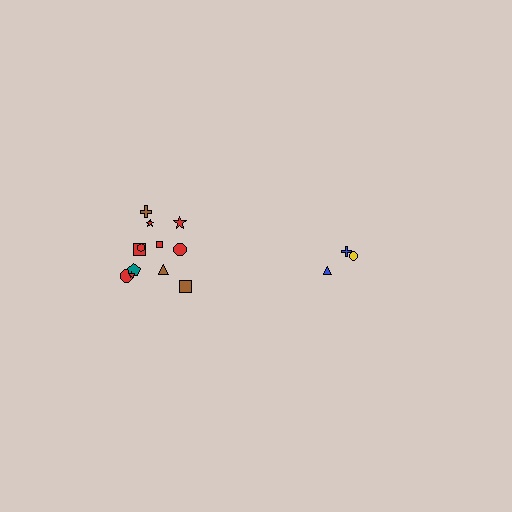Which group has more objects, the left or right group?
The left group.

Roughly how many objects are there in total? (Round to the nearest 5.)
Roughly 15 objects in total.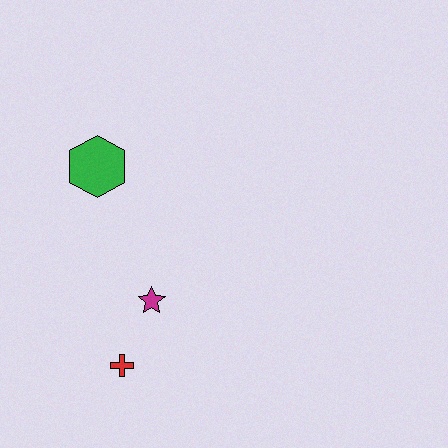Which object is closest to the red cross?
The magenta star is closest to the red cross.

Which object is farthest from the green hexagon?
The red cross is farthest from the green hexagon.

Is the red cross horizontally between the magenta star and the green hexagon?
Yes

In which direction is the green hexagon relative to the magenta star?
The green hexagon is above the magenta star.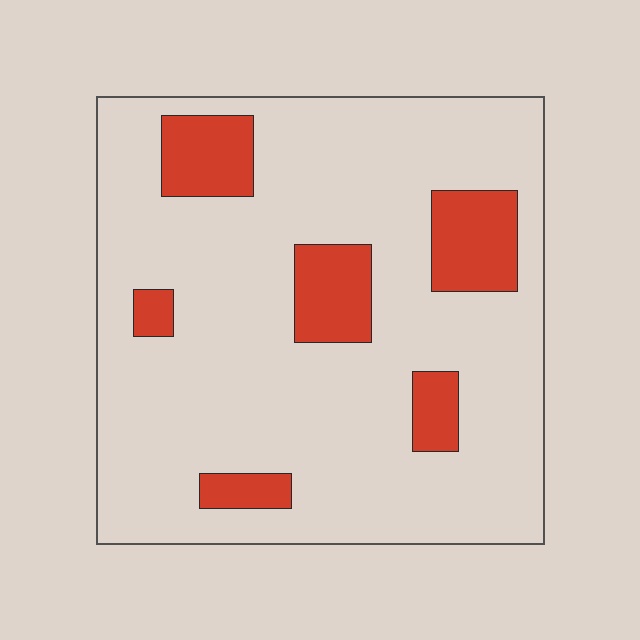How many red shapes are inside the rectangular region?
6.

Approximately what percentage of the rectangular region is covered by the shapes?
Approximately 15%.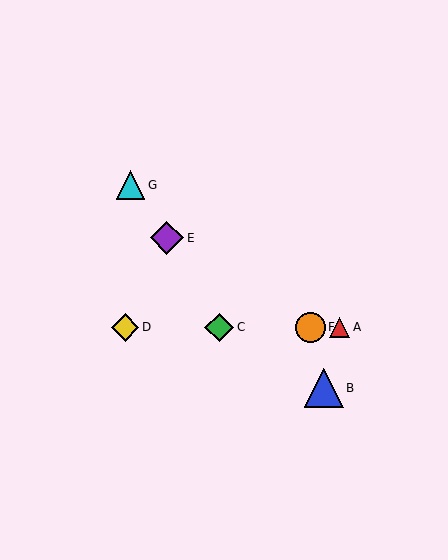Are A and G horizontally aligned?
No, A is at y≈327 and G is at y≈185.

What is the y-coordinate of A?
Object A is at y≈327.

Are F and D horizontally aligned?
Yes, both are at y≈327.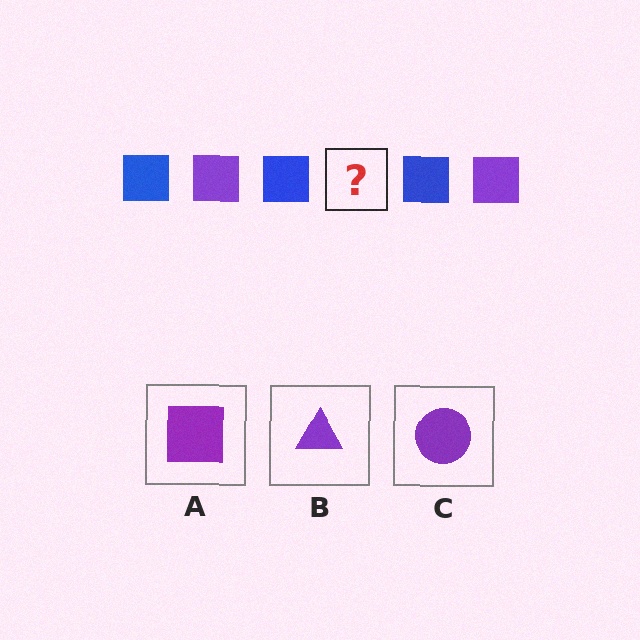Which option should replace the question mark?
Option A.